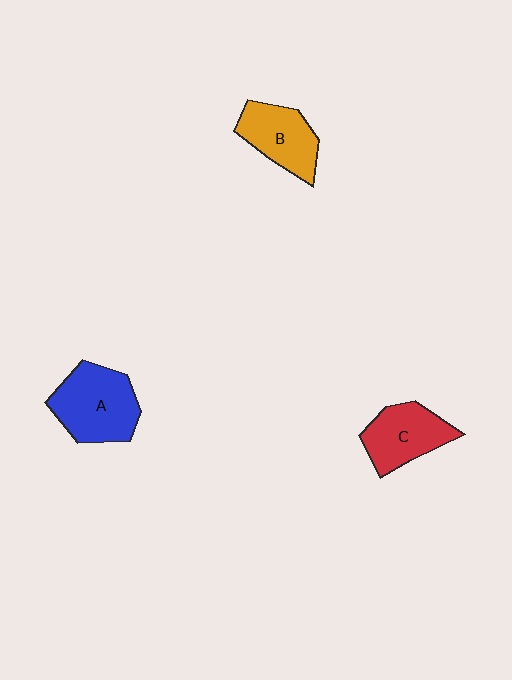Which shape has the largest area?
Shape A (blue).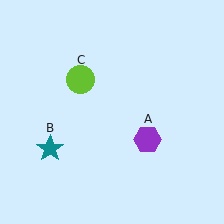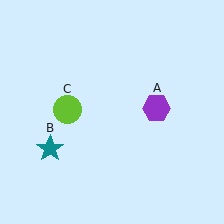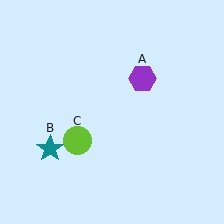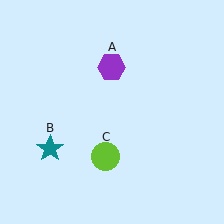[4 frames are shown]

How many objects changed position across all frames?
2 objects changed position: purple hexagon (object A), lime circle (object C).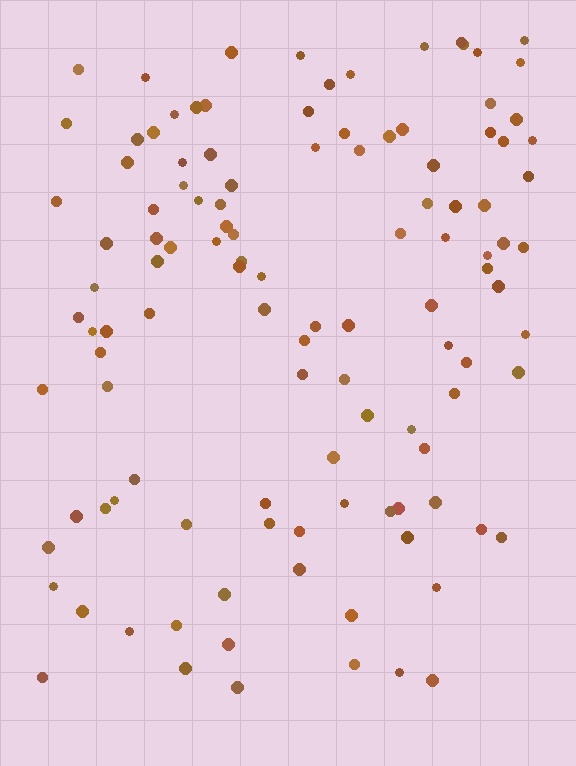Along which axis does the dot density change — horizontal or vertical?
Vertical.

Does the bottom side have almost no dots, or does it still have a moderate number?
Still a moderate number, just noticeably fewer than the top.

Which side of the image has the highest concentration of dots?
The top.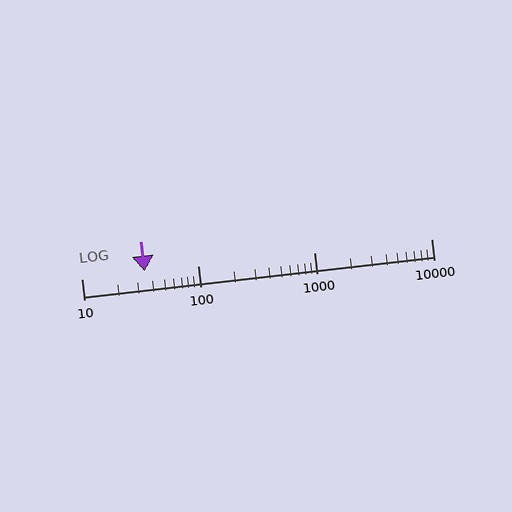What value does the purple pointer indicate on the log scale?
The pointer indicates approximately 35.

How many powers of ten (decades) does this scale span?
The scale spans 3 decades, from 10 to 10000.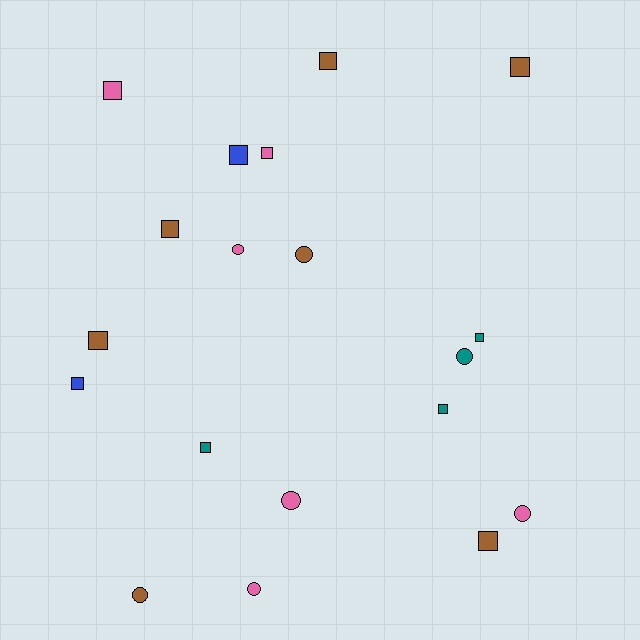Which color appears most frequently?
Brown, with 7 objects.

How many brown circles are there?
There are 2 brown circles.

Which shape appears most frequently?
Square, with 12 objects.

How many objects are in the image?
There are 19 objects.